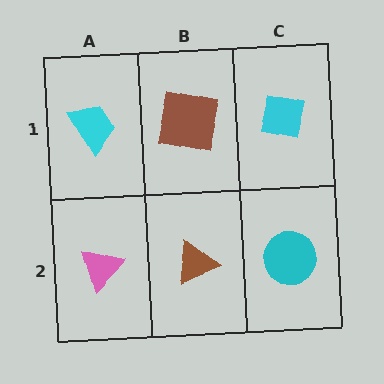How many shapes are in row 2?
3 shapes.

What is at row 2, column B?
A brown triangle.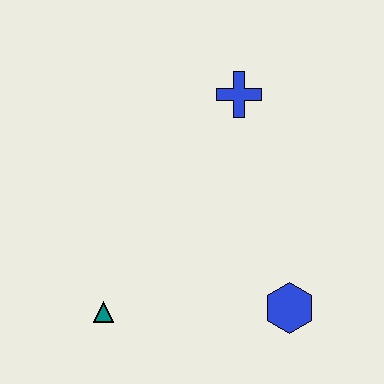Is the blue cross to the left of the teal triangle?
No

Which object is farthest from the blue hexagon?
The blue cross is farthest from the blue hexagon.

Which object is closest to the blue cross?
The blue hexagon is closest to the blue cross.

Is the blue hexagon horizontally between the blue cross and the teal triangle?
No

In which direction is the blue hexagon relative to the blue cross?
The blue hexagon is below the blue cross.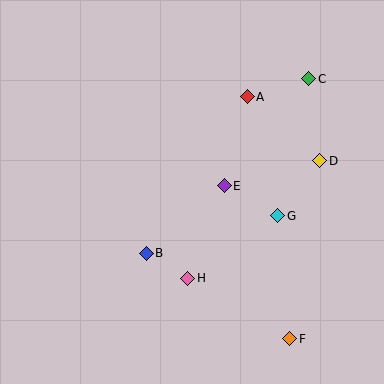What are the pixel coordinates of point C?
Point C is at (309, 79).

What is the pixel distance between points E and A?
The distance between E and A is 92 pixels.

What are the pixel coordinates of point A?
Point A is at (247, 97).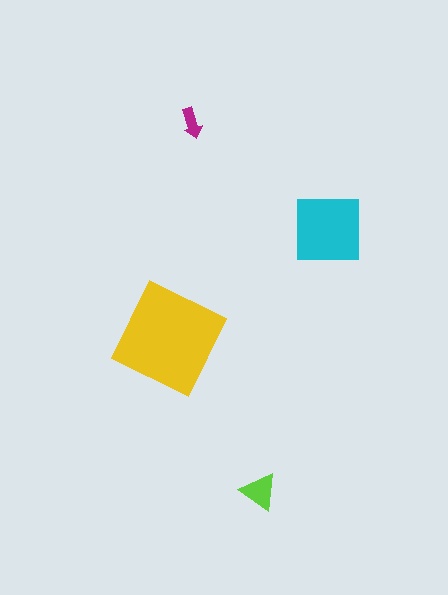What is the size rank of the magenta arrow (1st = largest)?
4th.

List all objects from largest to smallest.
The yellow diamond, the cyan square, the lime triangle, the magenta arrow.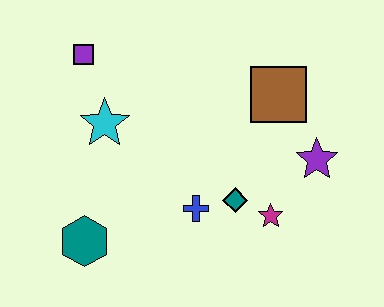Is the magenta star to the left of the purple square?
No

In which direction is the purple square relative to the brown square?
The purple square is to the left of the brown square.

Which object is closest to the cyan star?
The purple square is closest to the cyan star.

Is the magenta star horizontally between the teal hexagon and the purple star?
Yes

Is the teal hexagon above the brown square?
No